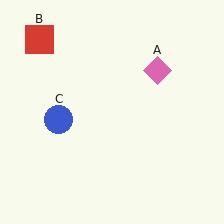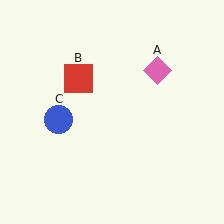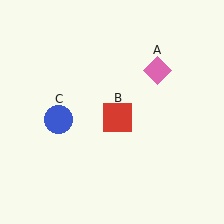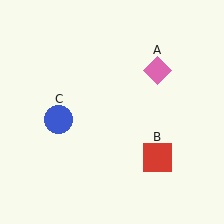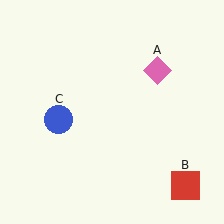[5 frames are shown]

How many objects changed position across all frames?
1 object changed position: red square (object B).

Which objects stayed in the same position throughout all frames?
Pink diamond (object A) and blue circle (object C) remained stationary.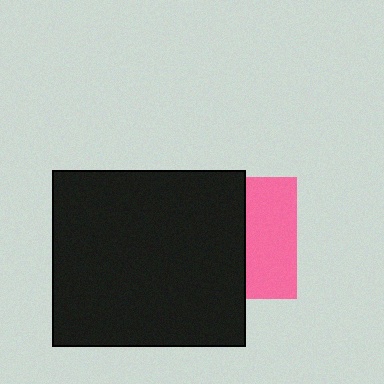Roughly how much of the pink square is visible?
A small part of it is visible (roughly 43%).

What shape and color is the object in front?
The object in front is a black rectangle.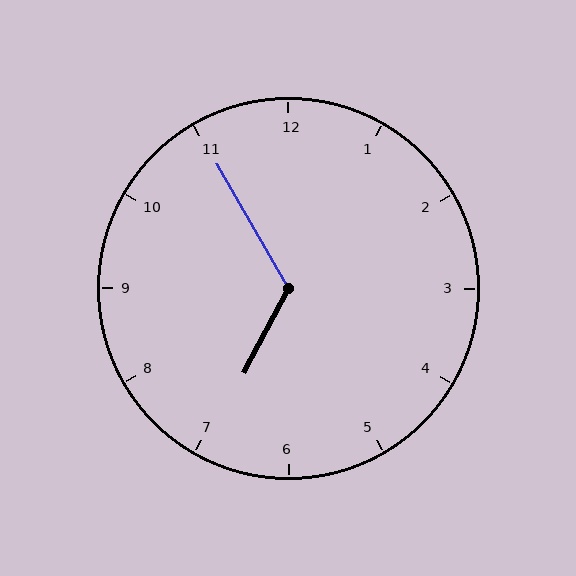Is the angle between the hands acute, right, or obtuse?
It is obtuse.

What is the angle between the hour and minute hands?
Approximately 122 degrees.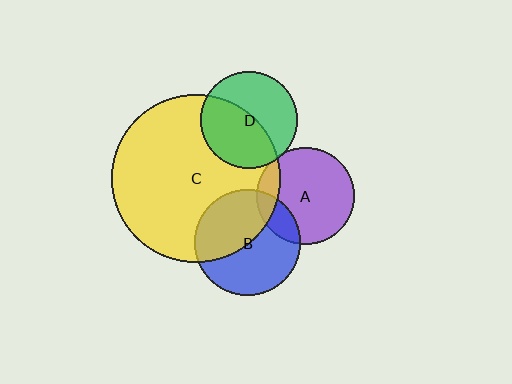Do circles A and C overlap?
Yes.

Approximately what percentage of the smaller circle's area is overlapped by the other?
Approximately 15%.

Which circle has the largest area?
Circle C (yellow).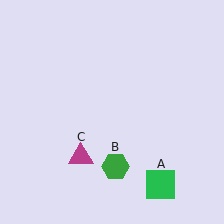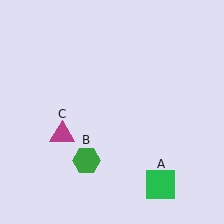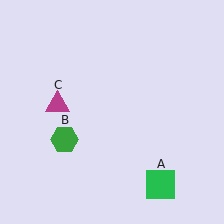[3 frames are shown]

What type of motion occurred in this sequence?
The green hexagon (object B), magenta triangle (object C) rotated clockwise around the center of the scene.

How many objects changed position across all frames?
2 objects changed position: green hexagon (object B), magenta triangle (object C).